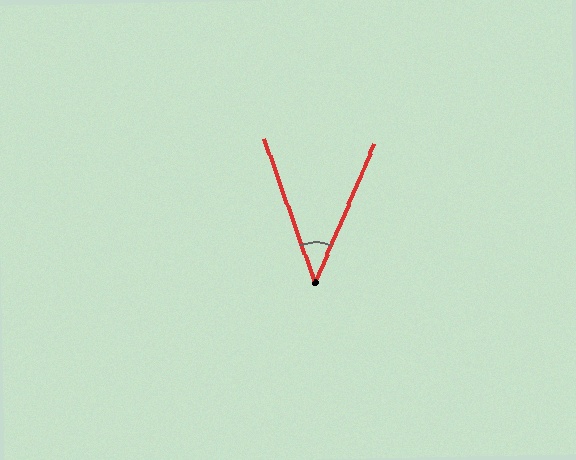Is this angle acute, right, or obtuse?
It is acute.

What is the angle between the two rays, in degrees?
Approximately 43 degrees.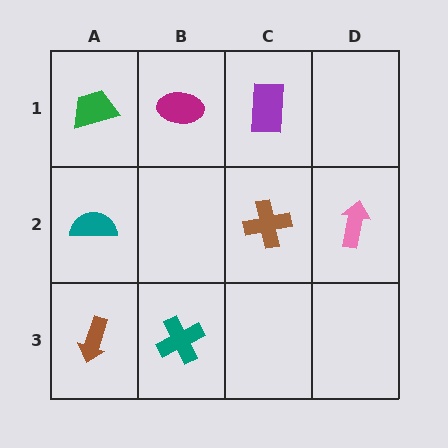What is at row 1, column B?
A magenta ellipse.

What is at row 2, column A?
A teal semicircle.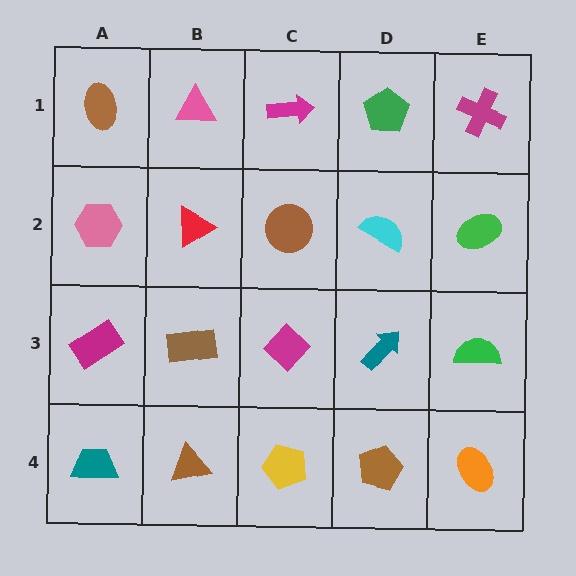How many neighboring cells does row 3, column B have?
4.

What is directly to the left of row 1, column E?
A green pentagon.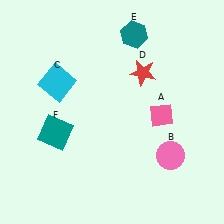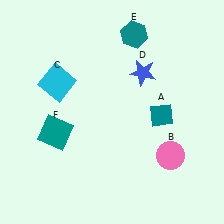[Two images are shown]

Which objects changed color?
A changed from pink to teal. D changed from red to blue.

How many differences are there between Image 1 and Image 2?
There are 2 differences between the two images.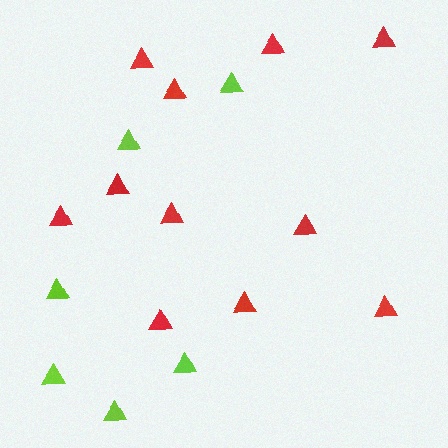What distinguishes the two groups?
There are 2 groups: one group of red triangles (11) and one group of lime triangles (6).